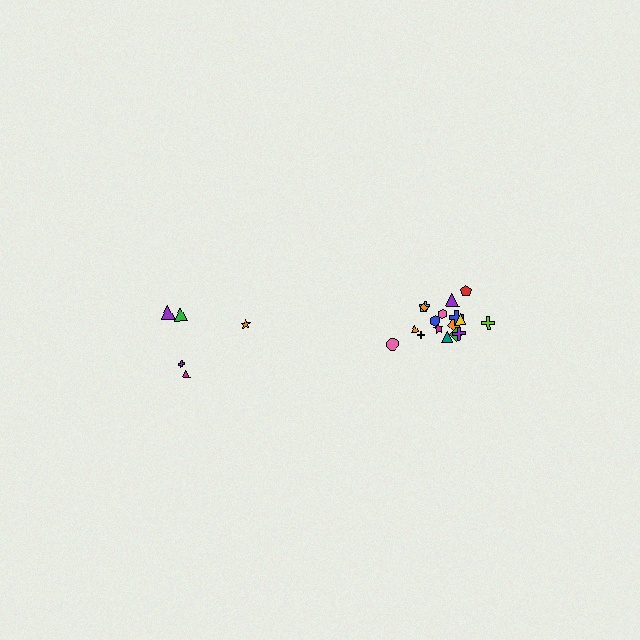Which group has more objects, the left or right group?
The right group.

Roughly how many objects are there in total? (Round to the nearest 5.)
Roughly 25 objects in total.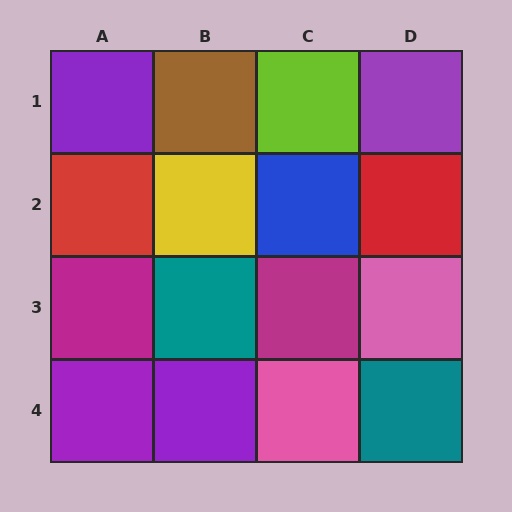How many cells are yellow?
1 cell is yellow.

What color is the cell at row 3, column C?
Magenta.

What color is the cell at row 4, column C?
Pink.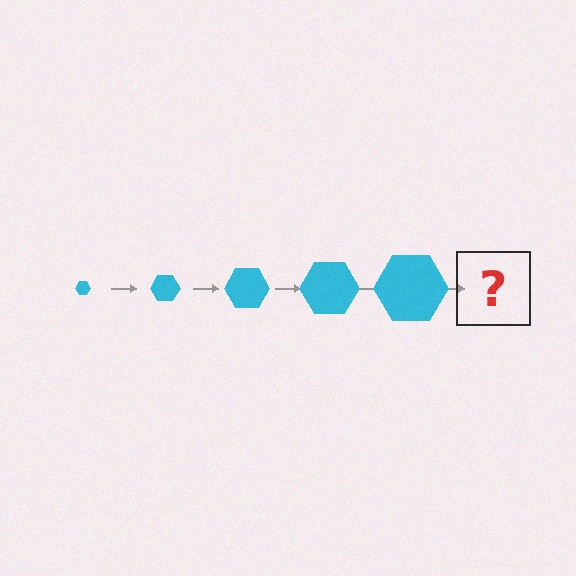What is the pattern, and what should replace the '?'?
The pattern is that the hexagon gets progressively larger each step. The '?' should be a cyan hexagon, larger than the previous one.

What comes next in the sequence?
The next element should be a cyan hexagon, larger than the previous one.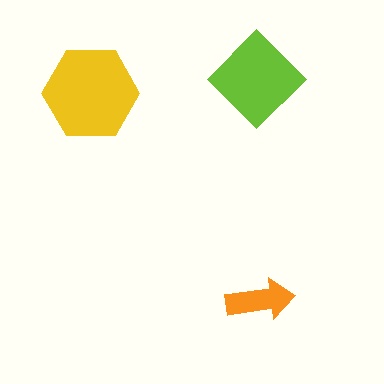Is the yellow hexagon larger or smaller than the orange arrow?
Larger.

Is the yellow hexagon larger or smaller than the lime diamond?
Larger.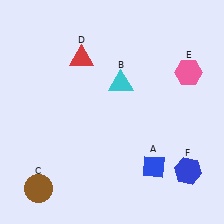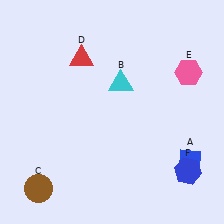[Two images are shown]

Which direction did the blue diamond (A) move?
The blue diamond (A) moved right.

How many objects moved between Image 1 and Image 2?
1 object moved between the two images.